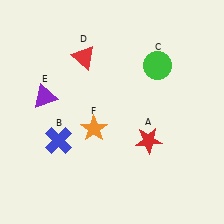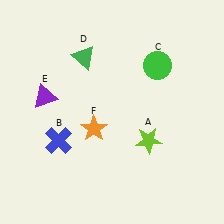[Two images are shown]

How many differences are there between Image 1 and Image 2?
There are 2 differences between the two images.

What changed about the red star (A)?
In Image 1, A is red. In Image 2, it changed to lime.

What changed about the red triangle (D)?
In Image 1, D is red. In Image 2, it changed to green.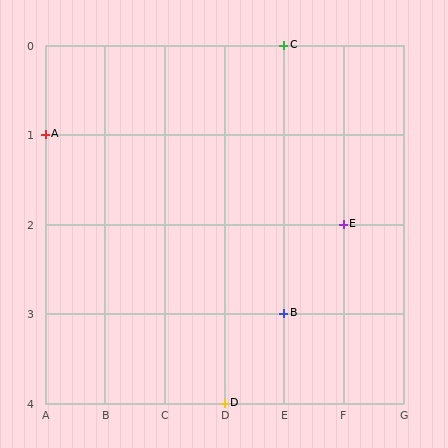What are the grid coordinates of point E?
Point E is at grid coordinates (F, 2).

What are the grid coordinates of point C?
Point C is at grid coordinates (E, 0).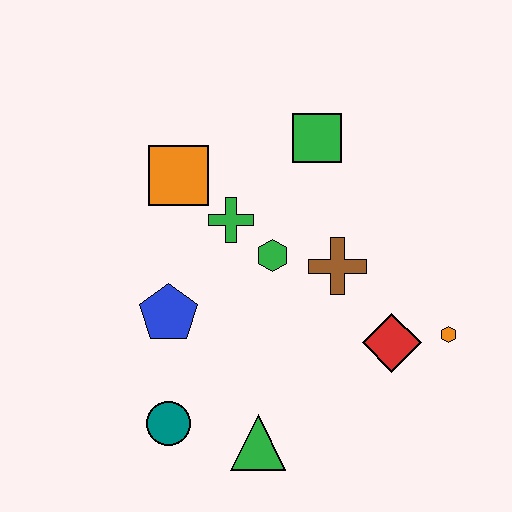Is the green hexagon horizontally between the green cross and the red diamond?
Yes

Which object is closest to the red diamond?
The orange hexagon is closest to the red diamond.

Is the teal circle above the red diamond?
No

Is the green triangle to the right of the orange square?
Yes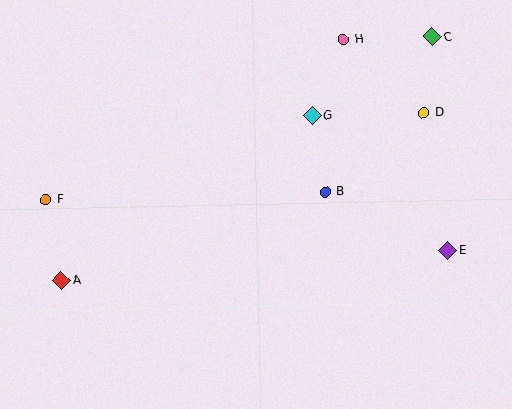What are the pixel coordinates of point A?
Point A is at (61, 281).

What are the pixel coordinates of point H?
Point H is at (343, 39).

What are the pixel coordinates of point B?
Point B is at (325, 192).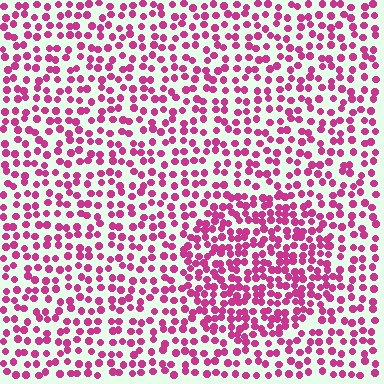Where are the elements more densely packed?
The elements are more densely packed inside the circle boundary.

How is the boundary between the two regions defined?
The boundary is defined by a change in element density (approximately 1.7x ratio). All elements are the same color, size, and shape.